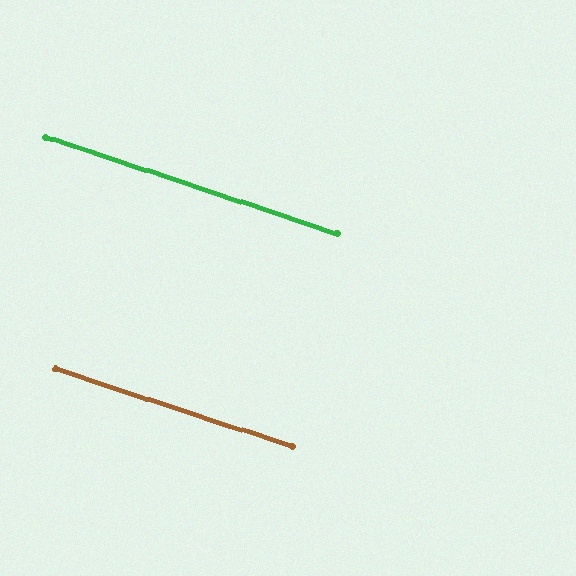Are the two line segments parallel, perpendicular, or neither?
Parallel — their directions differ by only 0.1°.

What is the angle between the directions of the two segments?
Approximately 0 degrees.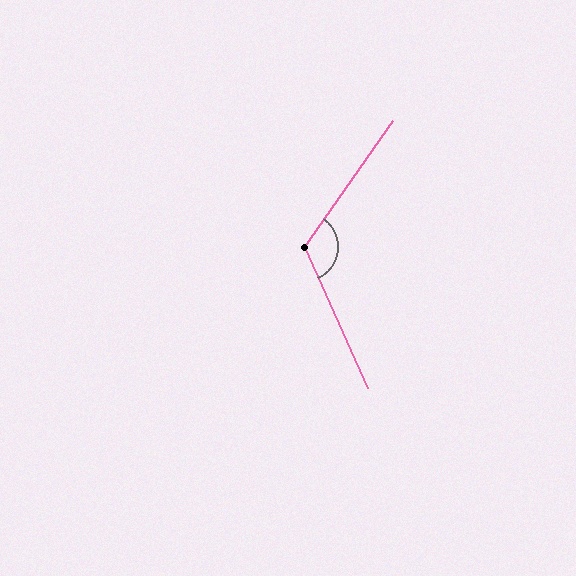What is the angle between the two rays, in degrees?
Approximately 121 degrees.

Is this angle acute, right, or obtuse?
It is obtuse.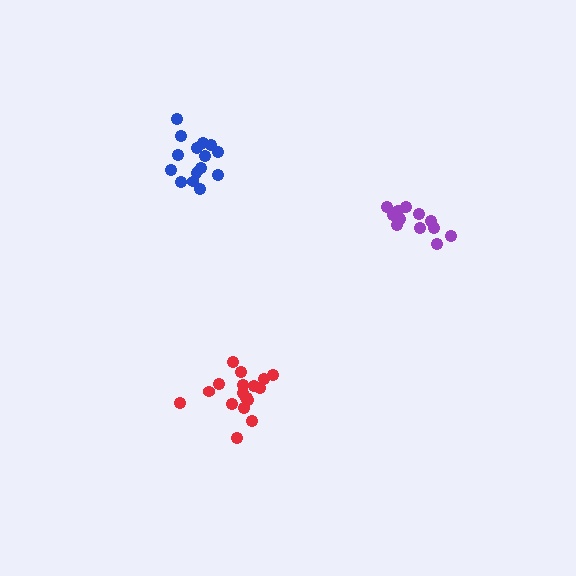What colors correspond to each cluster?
The clusters are colored: blue, red, purple.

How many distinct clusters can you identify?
There are 3 distinct clusters.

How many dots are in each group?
Group 1: 15 dots, Group 2: 18 dots, Group 3: 13 dots (46 total).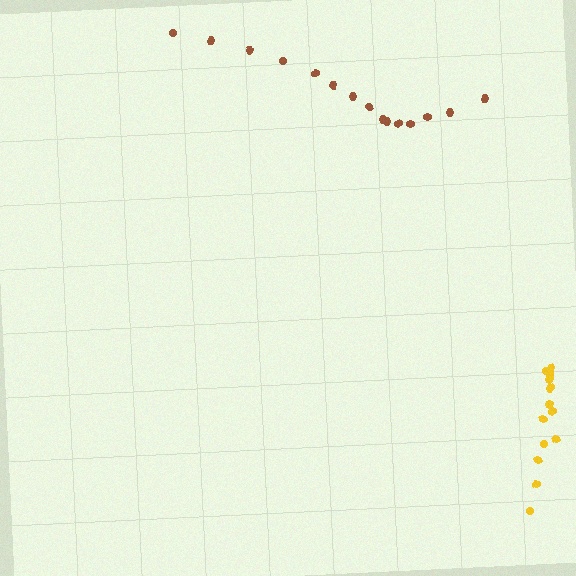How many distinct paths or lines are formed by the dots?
There are 2 distinct paths.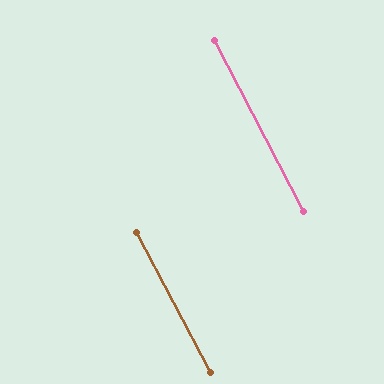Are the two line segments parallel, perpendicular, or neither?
Parallel — their directions differ by only 0.4°.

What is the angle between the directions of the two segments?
Approximately 0 degrees.